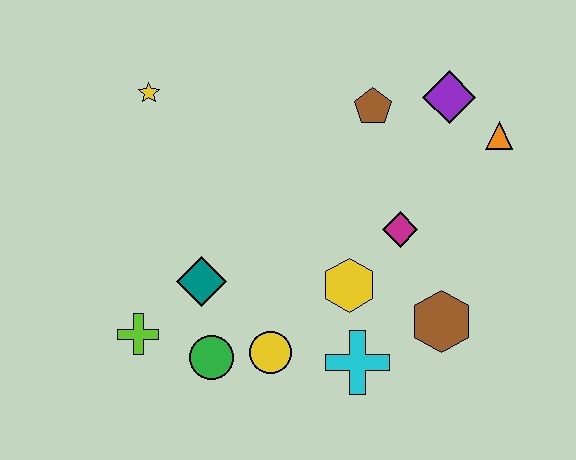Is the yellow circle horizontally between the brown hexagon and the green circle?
Yes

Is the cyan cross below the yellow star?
Yes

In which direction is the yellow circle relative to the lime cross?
The yellow circle is to the right of the lime cross.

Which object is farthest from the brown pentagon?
The lime cross is farthest from the brown pentagon.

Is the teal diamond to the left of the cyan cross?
Yes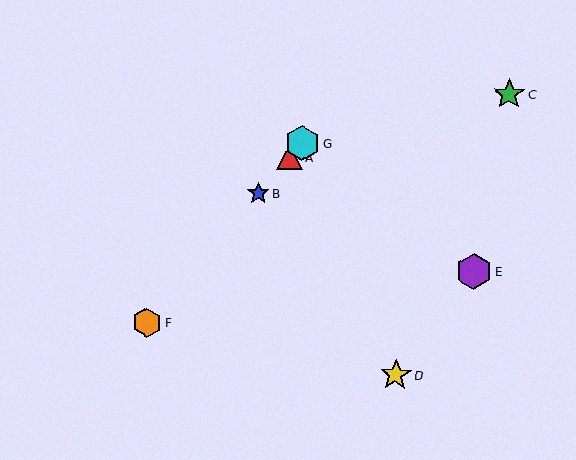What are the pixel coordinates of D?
Object D is at (396, 375).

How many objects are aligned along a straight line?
4 objects (A, B, F, G) are aligned along a straight line.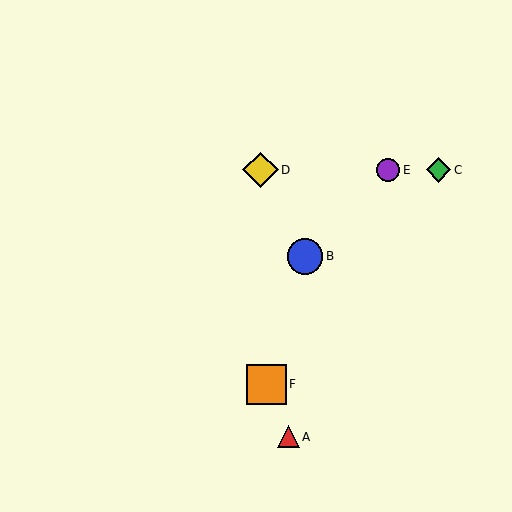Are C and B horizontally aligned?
No, C is at y≈170 and B is at y≈256.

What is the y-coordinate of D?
Object D is at y≈170.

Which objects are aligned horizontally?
Objects C, D, E are aligned horizontally.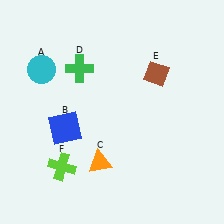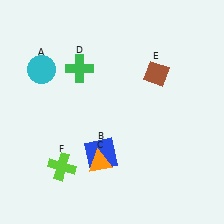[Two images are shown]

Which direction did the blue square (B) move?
The blue square (B) moved right.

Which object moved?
The blue square (B) moved right.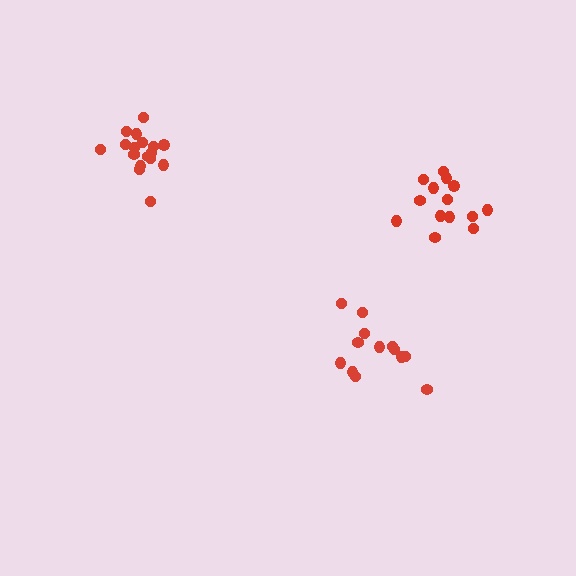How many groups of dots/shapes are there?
There are 3 groups.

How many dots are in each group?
Group 1: 17 dots, Group 2: 13 dots, Group 3: 14 dots (44 total).